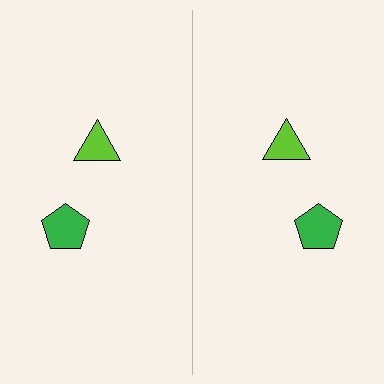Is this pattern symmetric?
Yes, this pattern has bilateral (reflection) symmetry.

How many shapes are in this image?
There are 4 shapes in this image.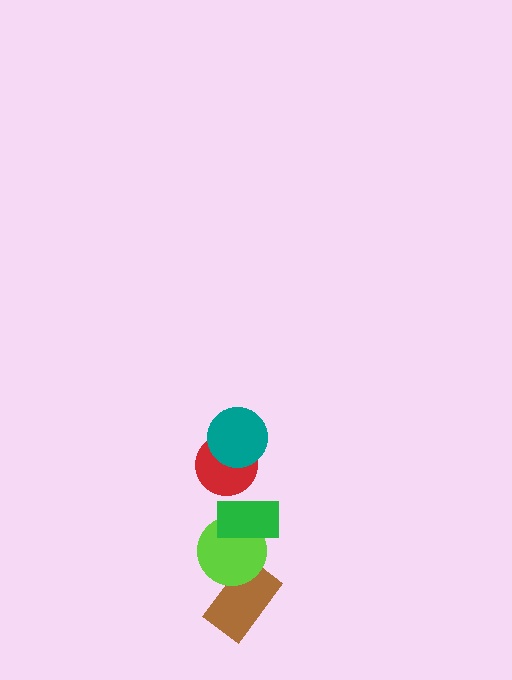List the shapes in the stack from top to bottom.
From top to bottom: the teal circle, the red circle, the green rectangle, the lime circle, the brown rectangle.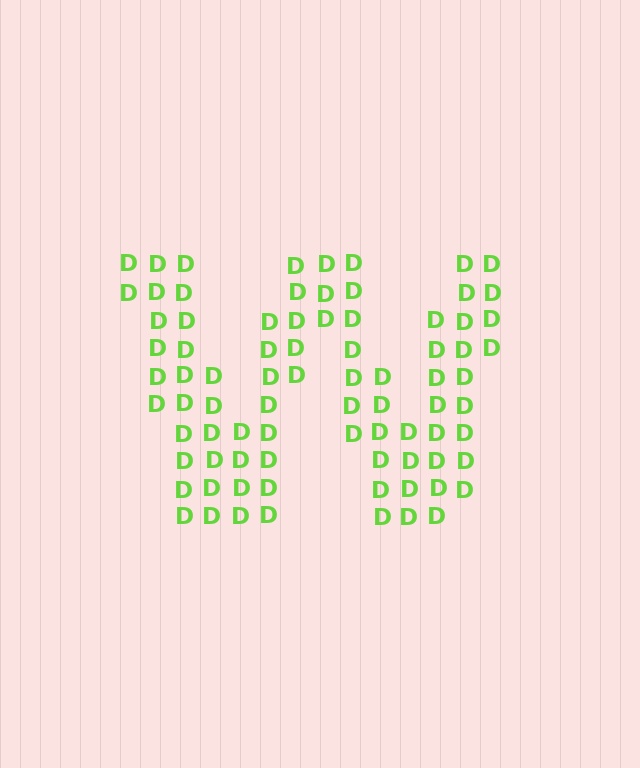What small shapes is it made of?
It is made of small letter D's.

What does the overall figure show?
The overall figure shows the letter W.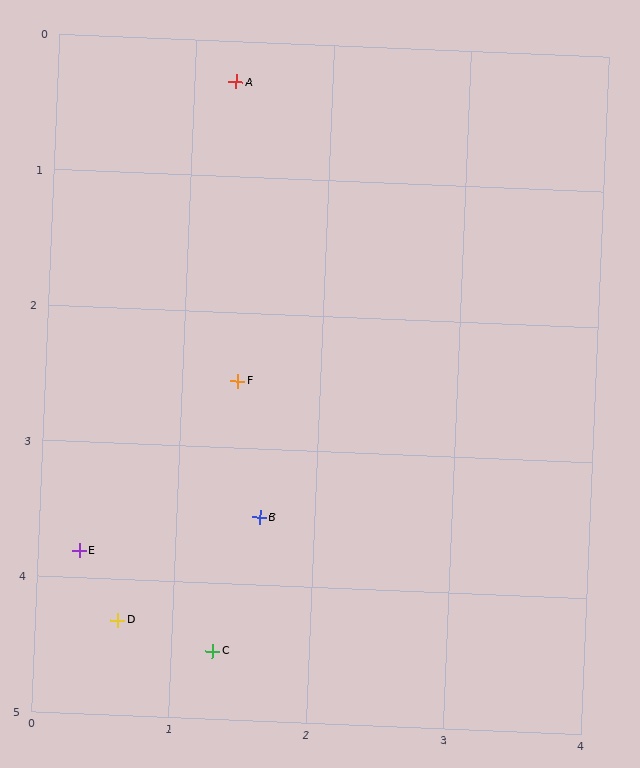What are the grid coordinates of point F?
Point F is at approximately (1.4, 2.5).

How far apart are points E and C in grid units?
Points E and C are about 1.2 grid units apart.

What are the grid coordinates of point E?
Point E is at approximately (0.3, 3.8).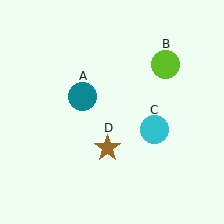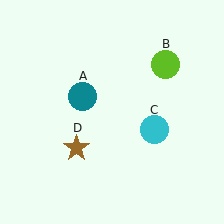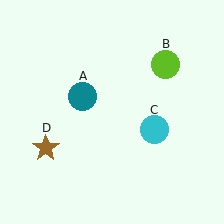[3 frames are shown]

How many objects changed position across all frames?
1 object changed position: brown star (object D).